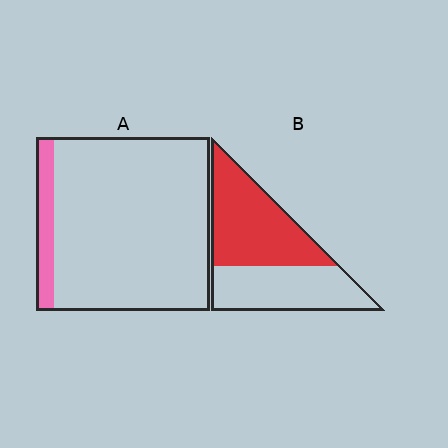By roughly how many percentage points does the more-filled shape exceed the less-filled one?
By roughly 45 percentage points (B over A).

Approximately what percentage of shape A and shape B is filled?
A is approximately 10% and B is approximately 55%.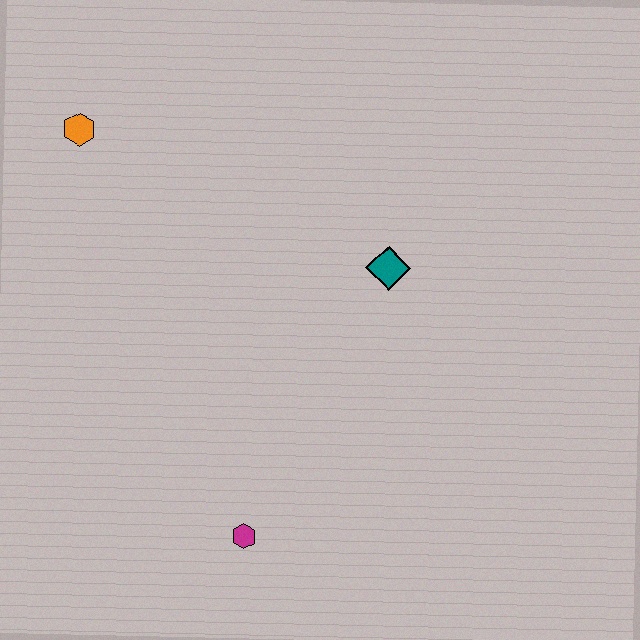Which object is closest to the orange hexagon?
The teal diamond is closest to the orange hexagon.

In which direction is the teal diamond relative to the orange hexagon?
The teal diamond is to the right of the orange hexagon.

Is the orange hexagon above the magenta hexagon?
Yes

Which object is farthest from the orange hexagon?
The magenta hexagon is farthest from the orange hexagon.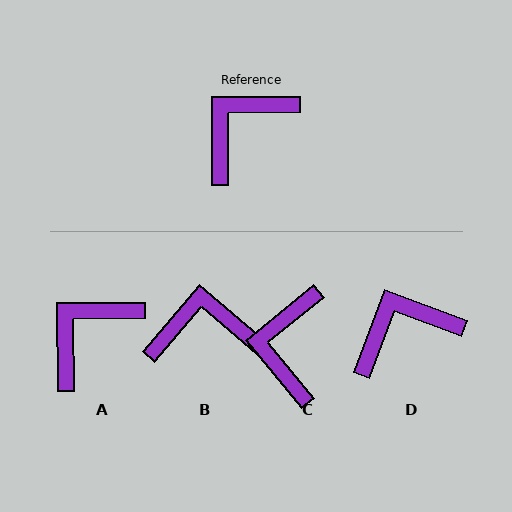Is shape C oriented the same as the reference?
No, it is off by about 39 degrees.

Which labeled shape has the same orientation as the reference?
A.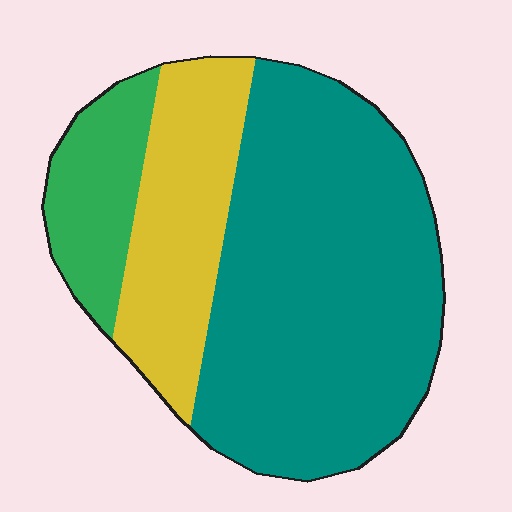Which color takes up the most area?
Teal, at roughly 60%.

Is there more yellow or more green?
Yellow.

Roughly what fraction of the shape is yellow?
Yellow covers around 25% of the shape.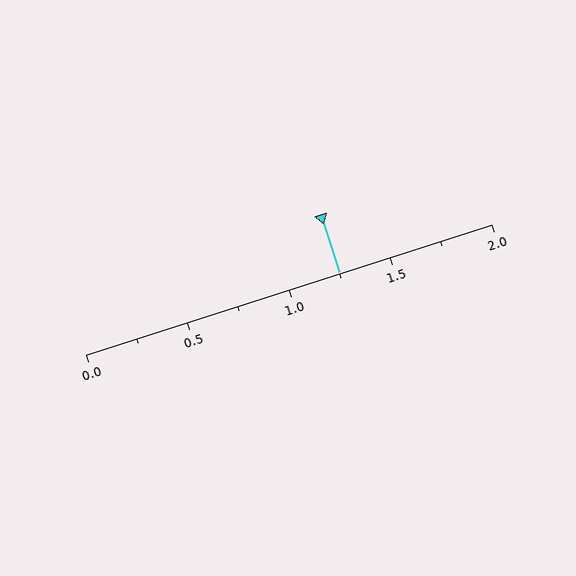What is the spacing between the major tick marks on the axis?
The major ticks are spaced 0.5 apart.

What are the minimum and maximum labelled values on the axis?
The axis runs from 0.0 to 2.0.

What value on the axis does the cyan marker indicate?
The marker indicates approximately 1.25.